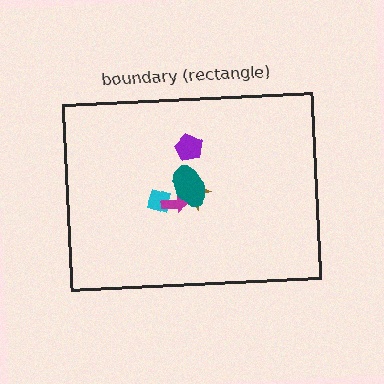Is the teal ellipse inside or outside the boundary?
Inside.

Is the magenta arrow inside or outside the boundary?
Inside.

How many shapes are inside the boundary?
5 inside, 0 outside.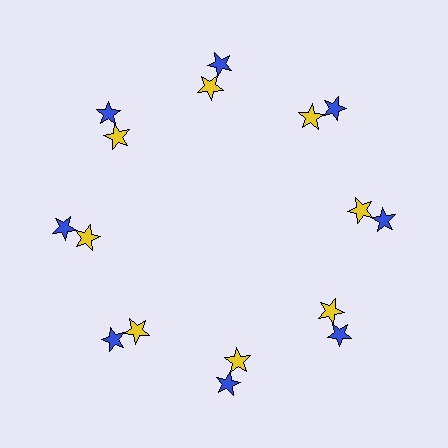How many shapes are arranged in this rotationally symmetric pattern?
There are 16 shapes, arranged in 8 groups of 2.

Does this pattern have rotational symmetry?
Yes, this pattern has 8-fold rotational symmetry. It looks the same after rotating 45 degrees around the center.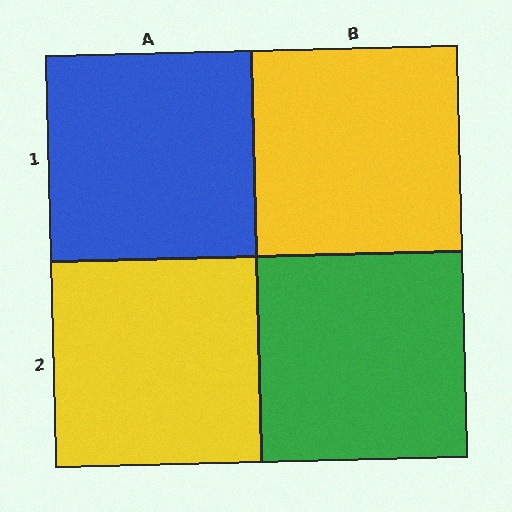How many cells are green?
1 cell is green.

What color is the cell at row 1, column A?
Blue.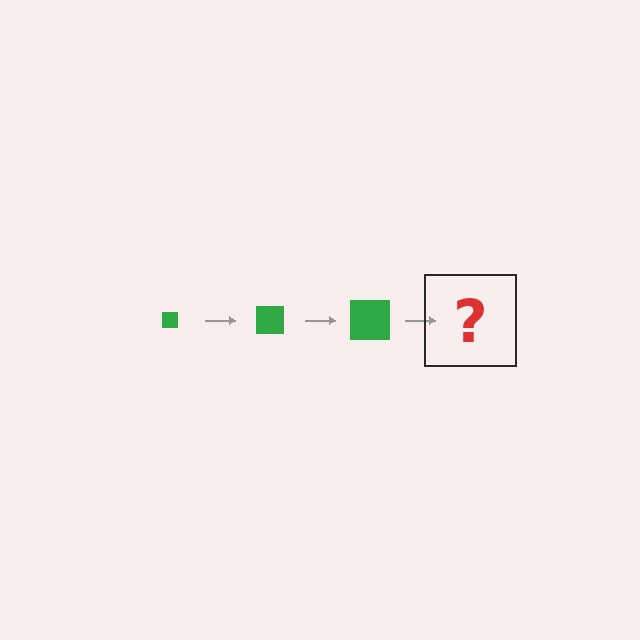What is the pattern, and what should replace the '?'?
The pattern is that the square gets progressively larger each step. The '?' should be a green square, larger than the previous one.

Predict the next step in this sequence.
The next step is a green square, larger than the previous one.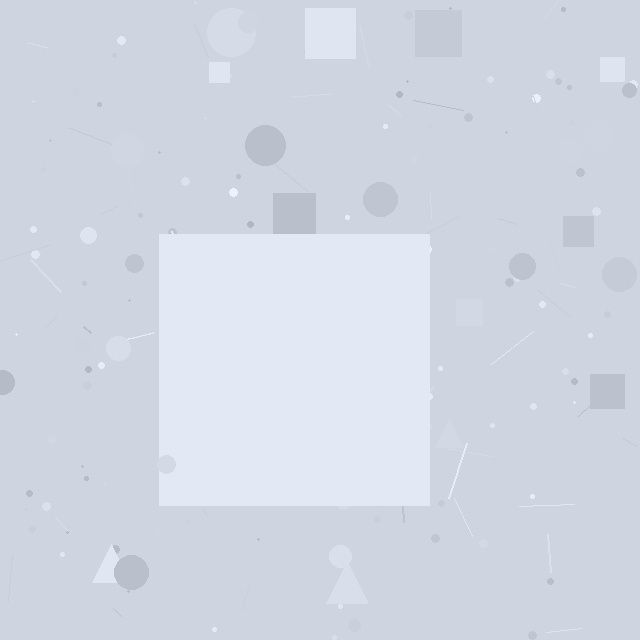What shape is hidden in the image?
A square is hidden in the image.